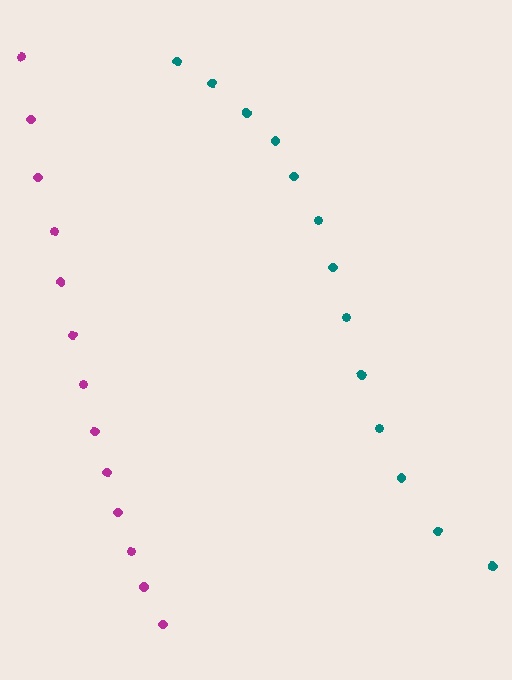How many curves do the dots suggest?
There are 2 distinct paths.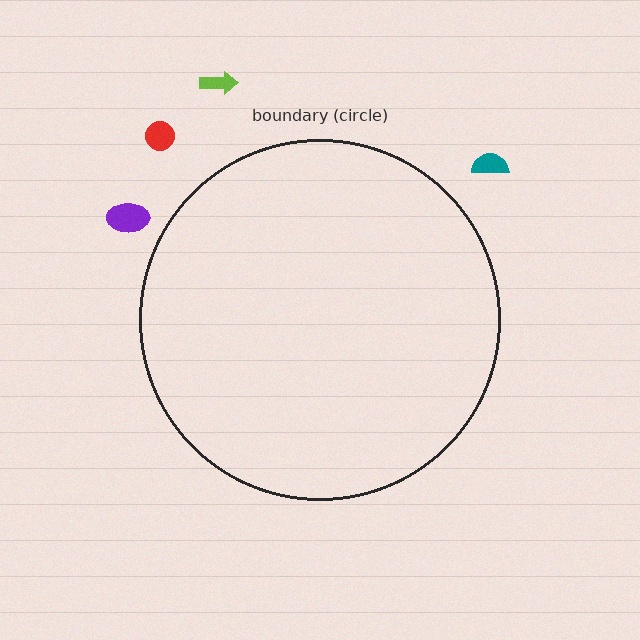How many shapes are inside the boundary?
0 inside, 4 outside.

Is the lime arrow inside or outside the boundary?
Outside.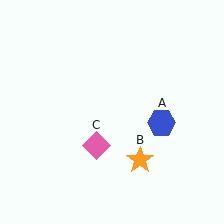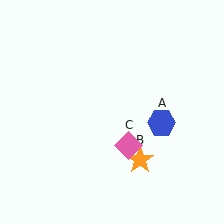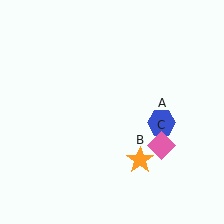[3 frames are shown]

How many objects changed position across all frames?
1 object changed position: pink diamond (object C).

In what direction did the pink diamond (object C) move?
The pink diamond (object C) moved right.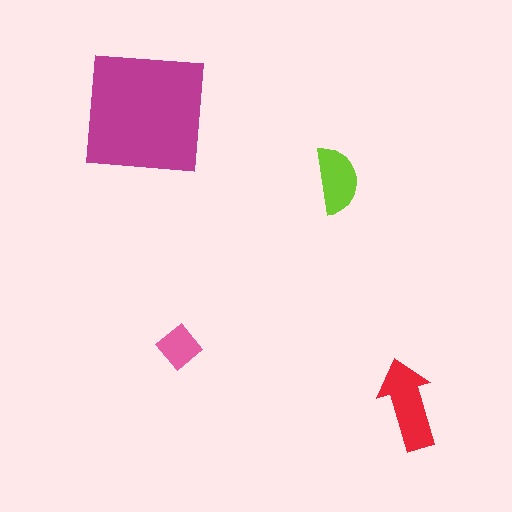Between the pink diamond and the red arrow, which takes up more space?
The red arrow.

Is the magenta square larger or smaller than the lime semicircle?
Larger.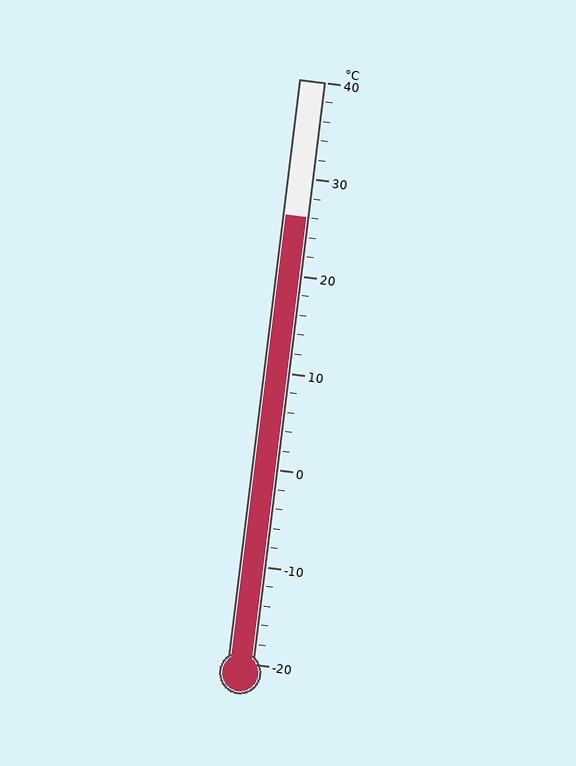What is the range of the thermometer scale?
The thermometer scale ranges from -20°C to 40°C.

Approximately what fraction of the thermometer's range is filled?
The thermometer is filled to approximately 75% of its range.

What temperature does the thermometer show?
The thermometer shows approximately 26°C.